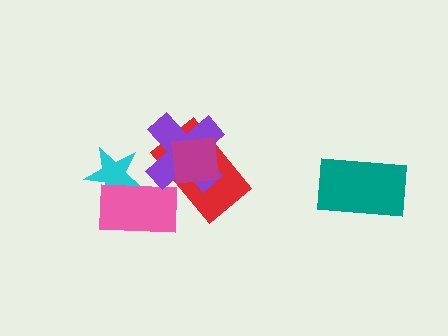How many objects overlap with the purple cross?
2 objects overlap with the purple cross.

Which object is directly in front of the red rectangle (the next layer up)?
The purple cross is directly in front of the red rectangle.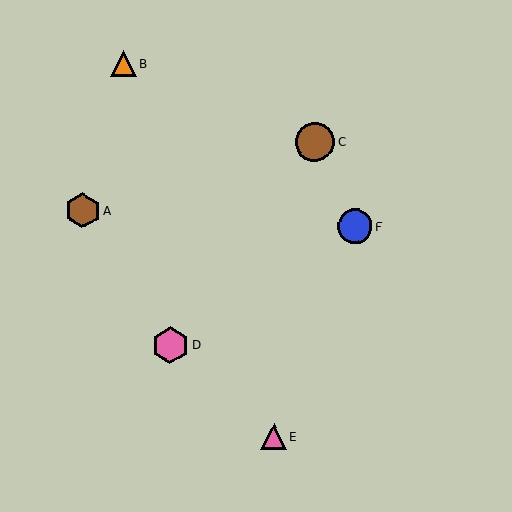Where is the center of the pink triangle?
The center of the pink triangle is at (274, 437).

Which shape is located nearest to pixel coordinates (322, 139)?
The brown circle (labeled C) at (315, 142) is nearest to that location.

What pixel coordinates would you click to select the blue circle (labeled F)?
Click at (355, 226) to select the blue circle F.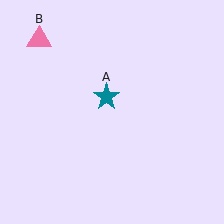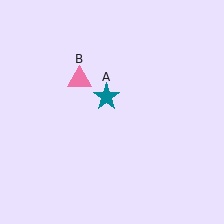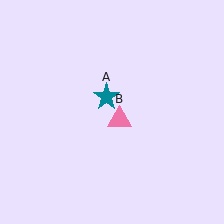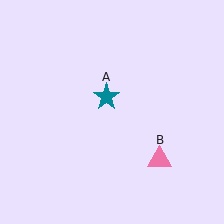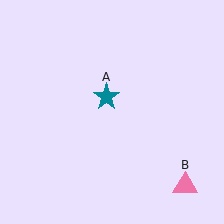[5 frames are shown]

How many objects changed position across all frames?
1 object changed position: pink triangle (object B).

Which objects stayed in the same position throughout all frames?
Teal star (object A) remained stationary.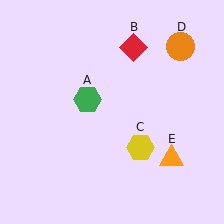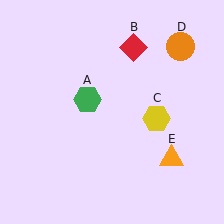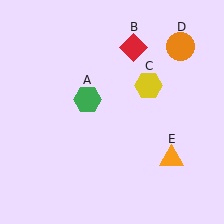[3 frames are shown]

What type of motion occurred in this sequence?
The yellow hexagon (object C) rotated counterclockwise around the center of the scene.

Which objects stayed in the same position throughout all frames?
Green hexagon (object A) and red diamond (object B) and orange circle (object D) and orange triangle (object E) remained stationary.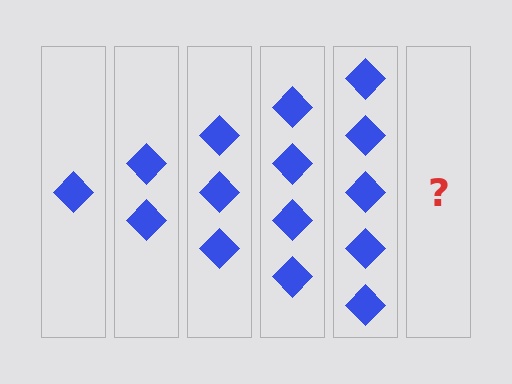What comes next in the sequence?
The next element should be 6 diamonds.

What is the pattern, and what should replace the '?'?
The pattern is that each step adds one more diamond. The '?' should be 6 diamonds.